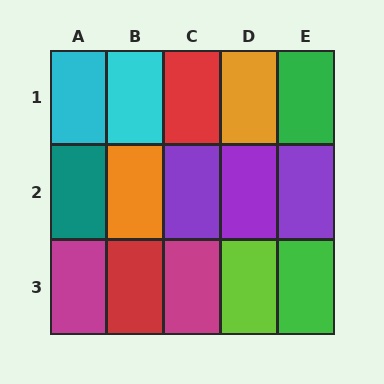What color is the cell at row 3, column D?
Lime.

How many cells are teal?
1 cell is teal.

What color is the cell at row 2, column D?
Purple.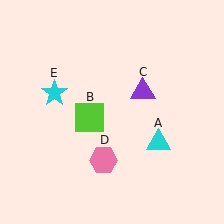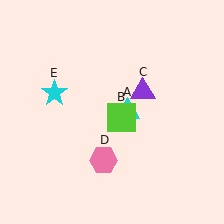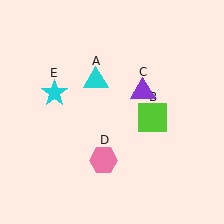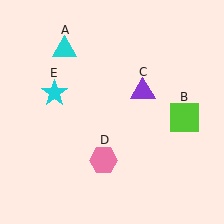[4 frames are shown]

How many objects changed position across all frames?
2 objects changed position: cyan triangle (object A), lime square (object B).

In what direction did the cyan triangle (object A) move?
The cyan triangle (object A) moved up and to the left.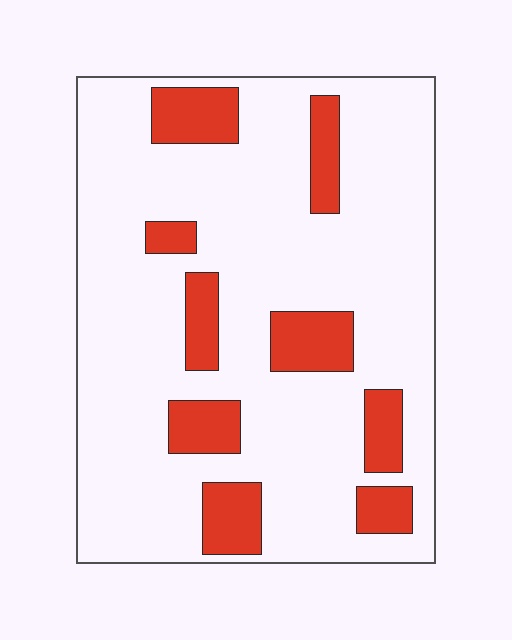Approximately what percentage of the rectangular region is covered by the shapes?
Approximately 20%.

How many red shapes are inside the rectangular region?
9.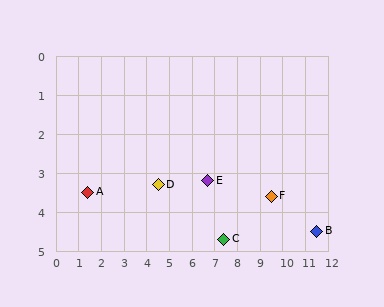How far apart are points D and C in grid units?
Points D and C are about 3.2 grid units apart.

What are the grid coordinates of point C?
Point C is at approximately (7.4, 4.7).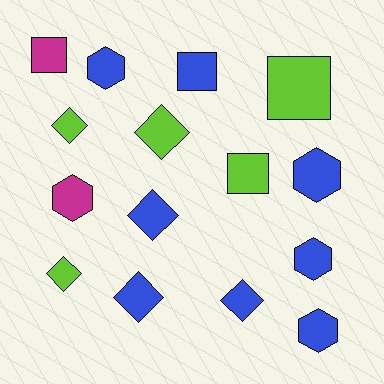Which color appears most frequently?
Blue, with 8 objects.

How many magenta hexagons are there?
There is 1 magenta hexagon.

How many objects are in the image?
There are 15 objects.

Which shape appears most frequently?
Diamond, with 6 objects.